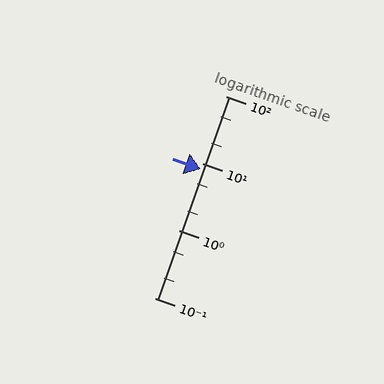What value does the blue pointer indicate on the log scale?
The pointer indicates approximately 8.1.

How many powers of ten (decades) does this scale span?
The scale spans 3 decades, from 0.1 to 100.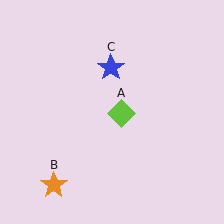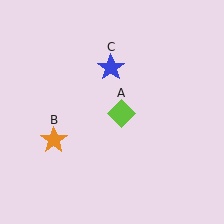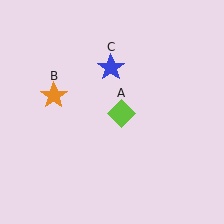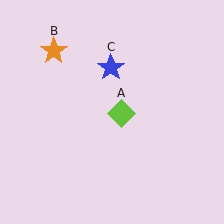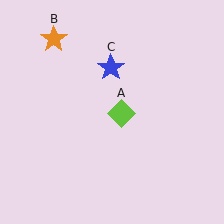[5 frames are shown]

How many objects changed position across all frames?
1 object changed position: orange star (object B).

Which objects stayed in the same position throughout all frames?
Lime diamond (object A) and blue star (object C) remained stationary.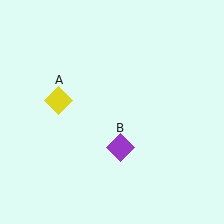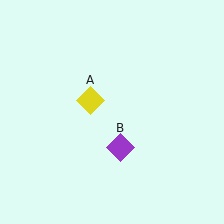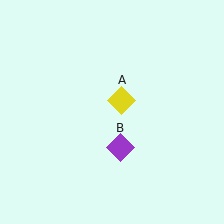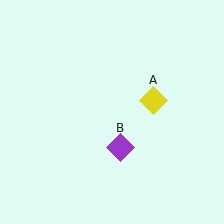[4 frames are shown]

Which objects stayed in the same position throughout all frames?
Purple diamond (object B) remained stationary.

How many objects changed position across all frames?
1 object changed position: yellow diamond (object A).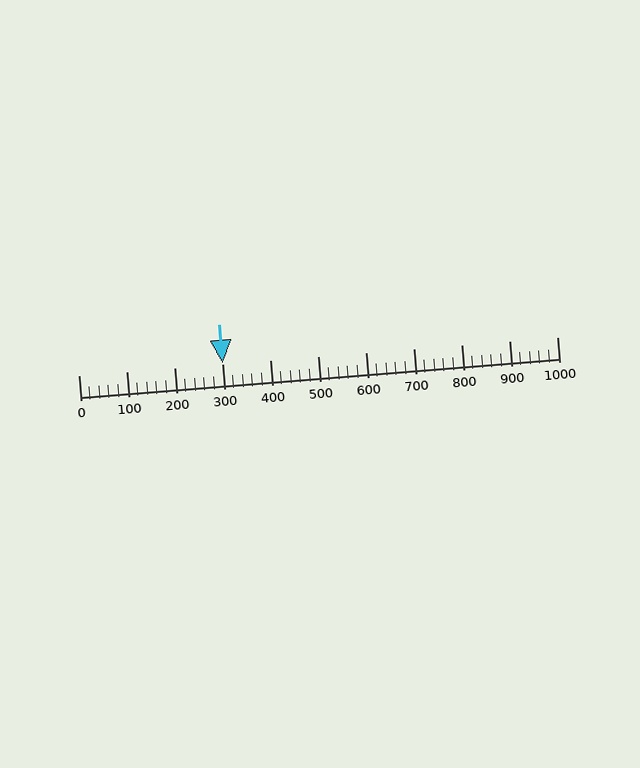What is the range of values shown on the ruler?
The ruler shows values from 0 to 1000.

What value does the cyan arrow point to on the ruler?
The cyan arrow points to approximately 301.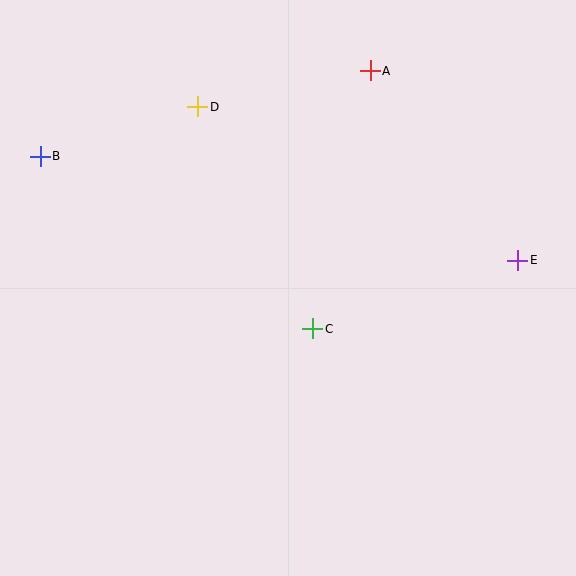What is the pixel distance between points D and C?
The distance between D and C is 250 pixels.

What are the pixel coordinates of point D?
Point D is at (198, 107).